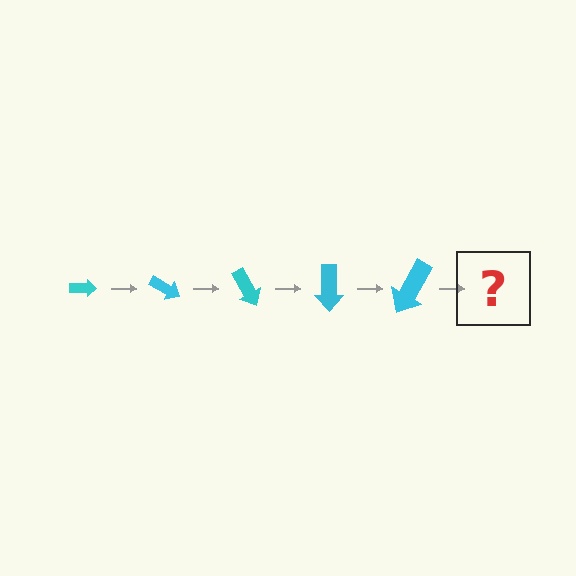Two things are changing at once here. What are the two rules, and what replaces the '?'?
The two rules are that the arrow grows larger each step and it rotates 30 degrees each step. The '?' should be an arrow, larger than the previous one and rotated 150 degrees from the start.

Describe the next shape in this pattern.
It should be an arrow, larger than the previous one and rotated 150 degrees from the start.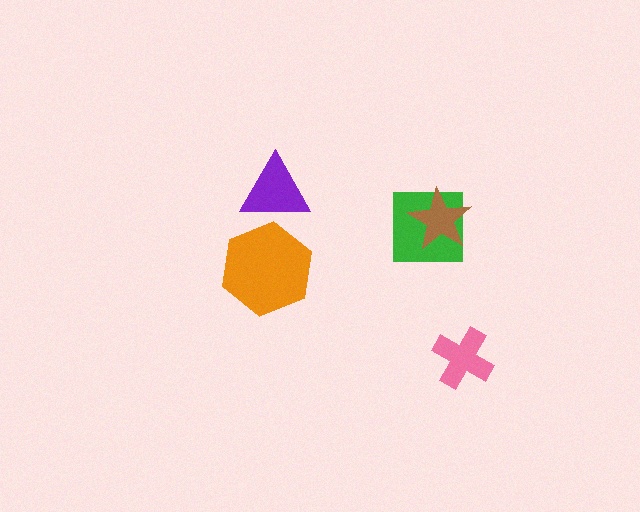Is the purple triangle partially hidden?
No, no other shape covers it.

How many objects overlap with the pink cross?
0 objects overlap with the pink cross.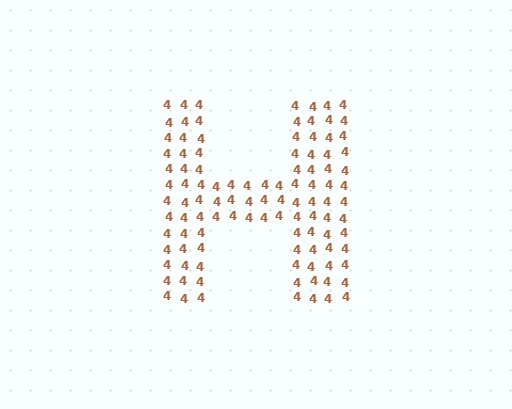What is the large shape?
The large shape is the letter H.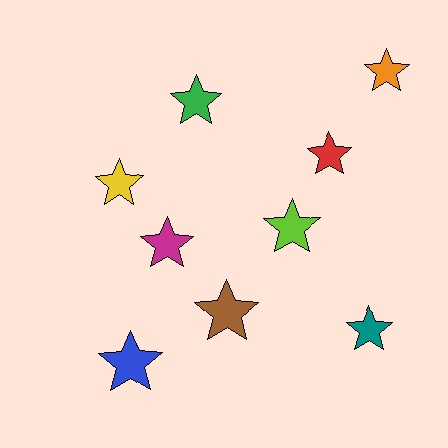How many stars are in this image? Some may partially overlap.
There are 9 stars.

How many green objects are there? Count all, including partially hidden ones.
There is 1 green object.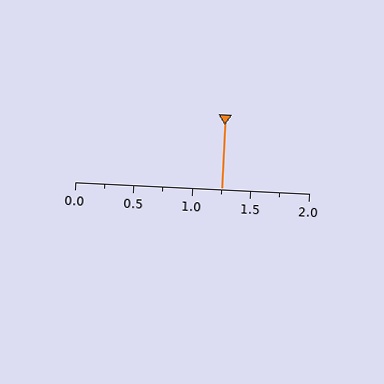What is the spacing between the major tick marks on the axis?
The major ticks are spaced 0.5 apart.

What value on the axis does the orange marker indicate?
The marker indicates approximately 1.25.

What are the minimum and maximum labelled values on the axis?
The axis runs from 0.0 to 2.0.